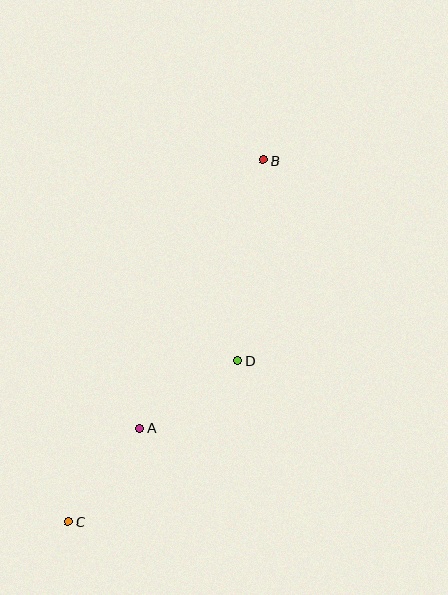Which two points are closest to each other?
Points A and C are closest to each other.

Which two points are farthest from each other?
Points B and C are farthest from each other.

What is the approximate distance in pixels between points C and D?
The distance between C and D is approximately 234 pixels.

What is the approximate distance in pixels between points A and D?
The distance between A and D is approximately 120 pixels.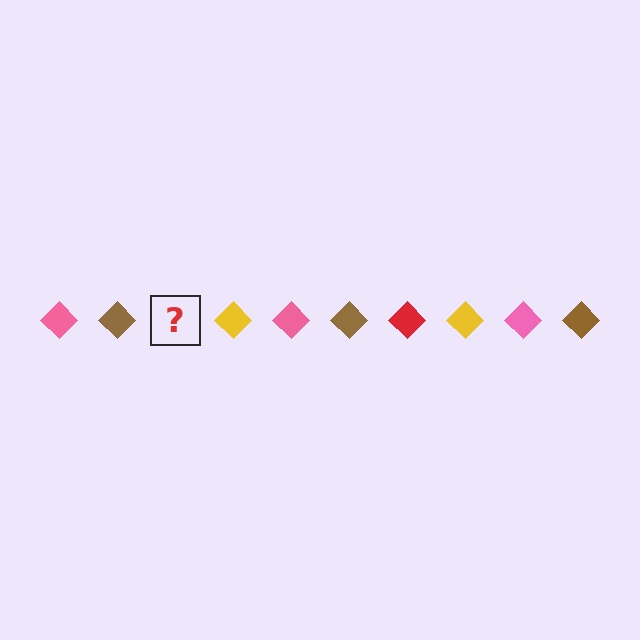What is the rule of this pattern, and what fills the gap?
The rule is that the pattern cycles through pink, brown, red, yellow diamonds. The gap should be filled with a red diamond.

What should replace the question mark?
The question mark should be replaced with a red diamond.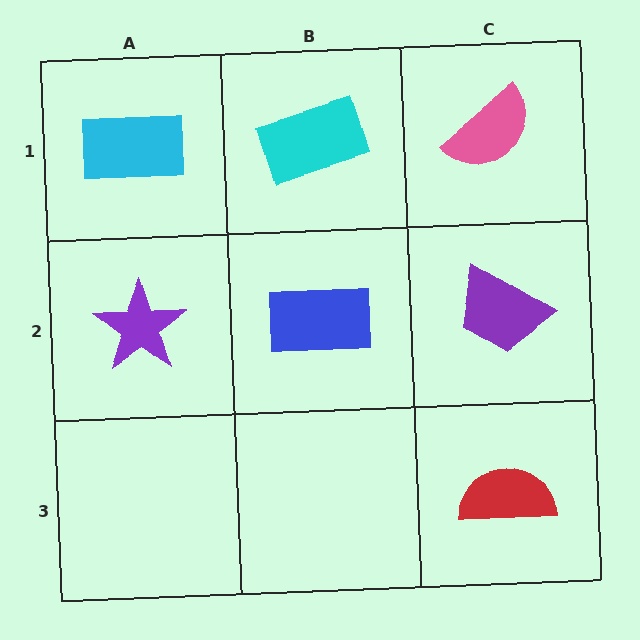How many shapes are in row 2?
3 shapes.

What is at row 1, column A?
A cyan rectangle.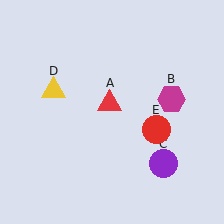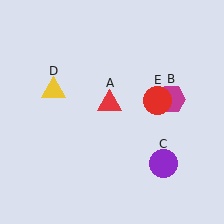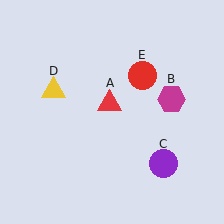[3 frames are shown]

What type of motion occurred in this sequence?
The red circle (object E) rotated counterclockwise around the center of the scene.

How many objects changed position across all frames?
1 object changed position: red circle (object E).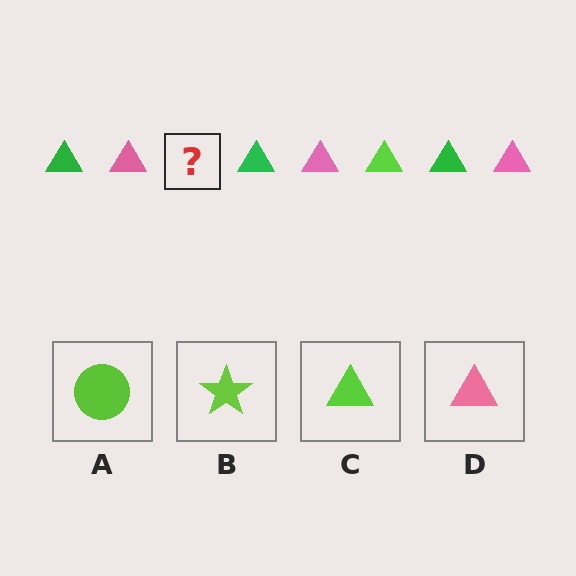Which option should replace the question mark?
Option C.